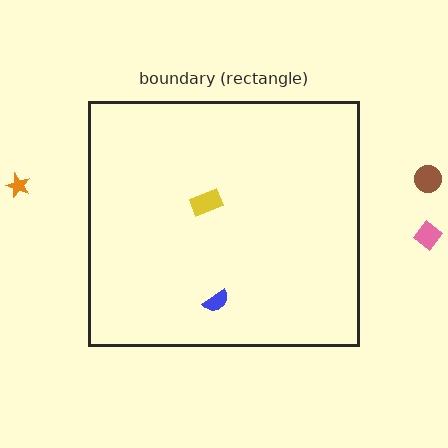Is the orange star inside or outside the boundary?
Outside.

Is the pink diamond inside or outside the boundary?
Outside.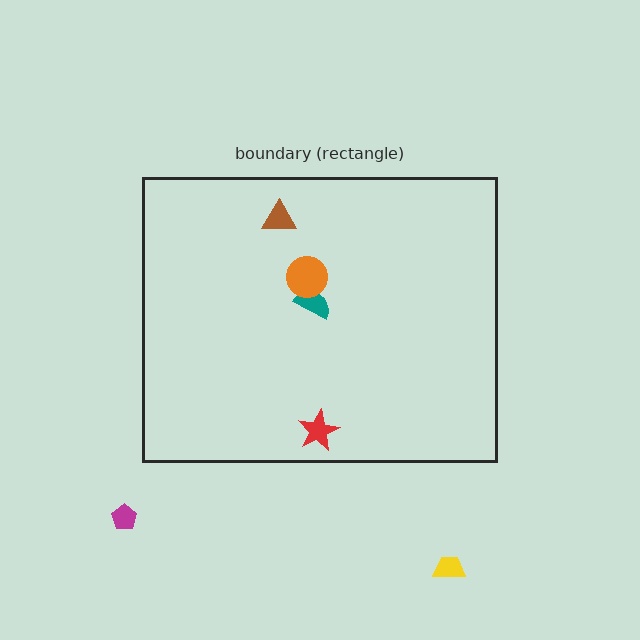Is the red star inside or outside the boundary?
Inside.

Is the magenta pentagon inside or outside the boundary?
Outside.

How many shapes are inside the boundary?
4 inside, 2 outside.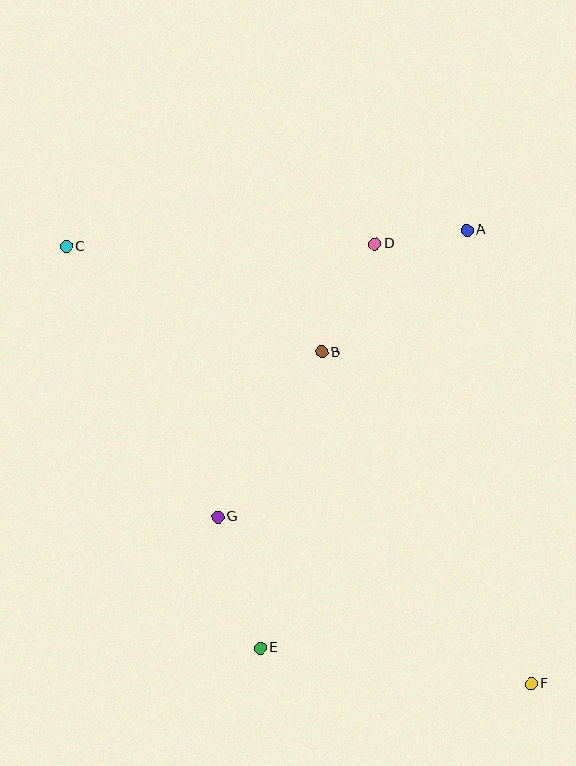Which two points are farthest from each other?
Points C and F are farthest from each other.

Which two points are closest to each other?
Points A and D are closest to each other.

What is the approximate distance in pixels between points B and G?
The distance between B and G is approximately 195 pixels.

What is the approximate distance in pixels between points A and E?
The distance between A and E is approximately 466 pixels.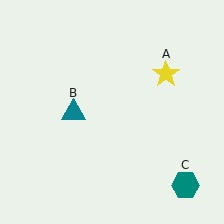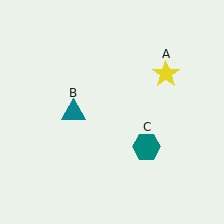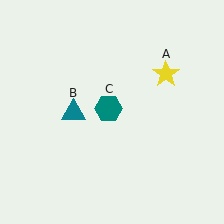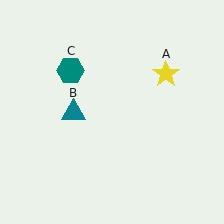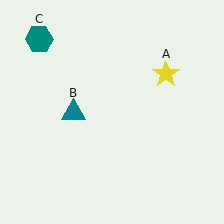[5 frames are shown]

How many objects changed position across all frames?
1 object changed position: teal hexagon (object C).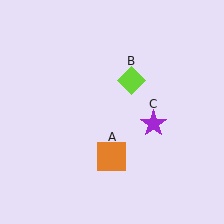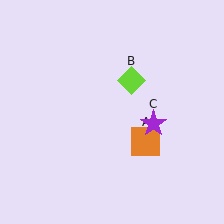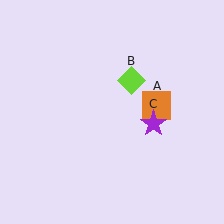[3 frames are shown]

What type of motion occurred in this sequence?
The orange square (object A) rotated counterclockwise around the center of the scene.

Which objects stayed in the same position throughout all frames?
Lime diamond (object B) and purple star (object C) remained stationary.